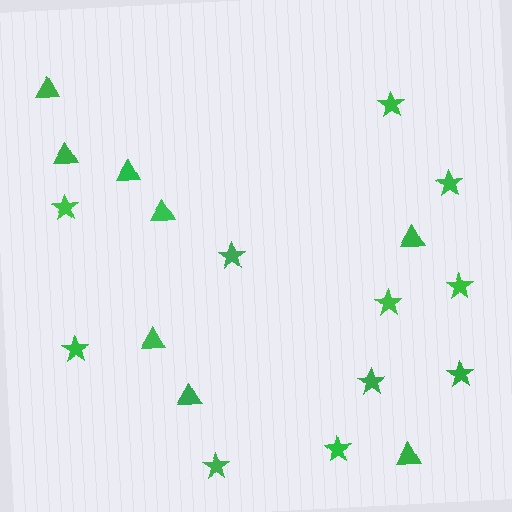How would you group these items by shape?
There are 2 groups: one group of stars (11) and one group of triangles (8).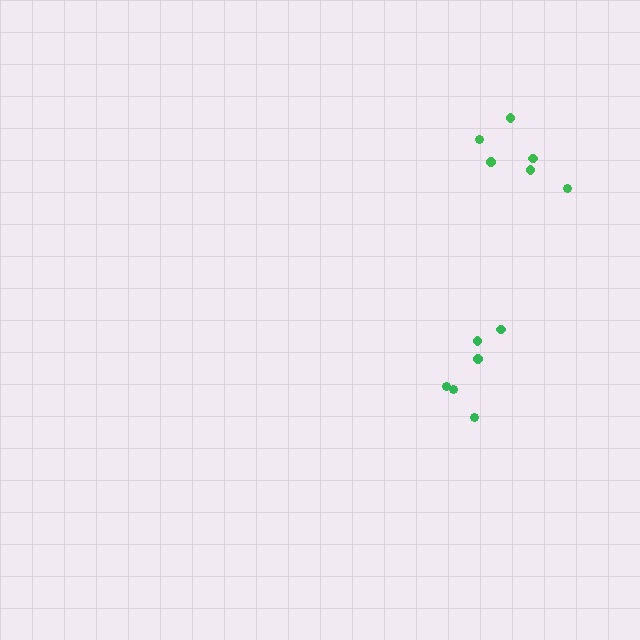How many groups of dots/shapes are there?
There are 2 groups.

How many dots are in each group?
Group 1: 6 dots, Group 2: 6 dots (12 total).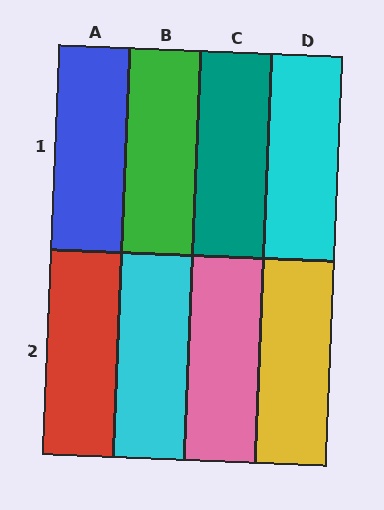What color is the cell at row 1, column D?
Cyan.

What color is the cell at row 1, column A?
Blue.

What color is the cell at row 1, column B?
Green.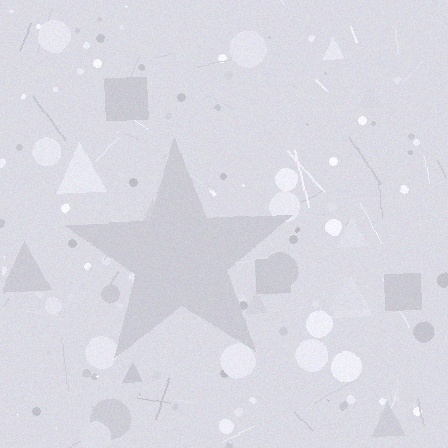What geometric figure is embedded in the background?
A star is embedded in the background.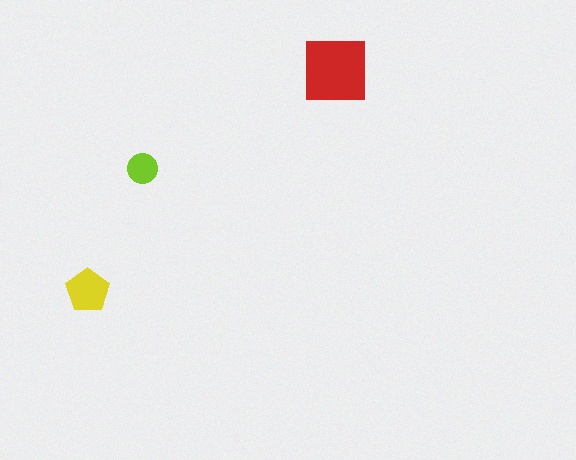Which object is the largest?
The red square.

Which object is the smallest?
The lime circle.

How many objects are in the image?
There are 3 objects in the image.